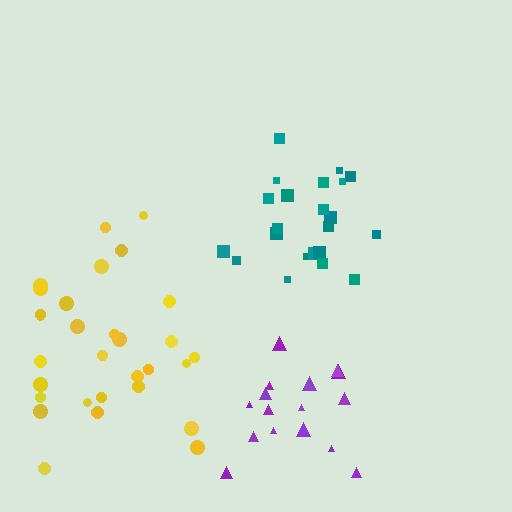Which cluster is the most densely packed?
Teal.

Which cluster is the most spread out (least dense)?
Yellow.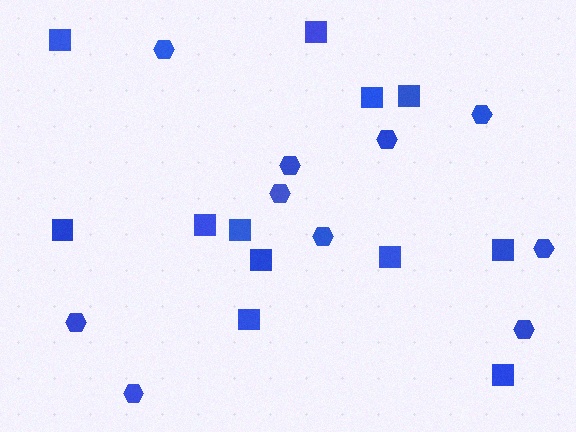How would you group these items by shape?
There are 2 groups: one group of hexagons (10) and one group of squares (12).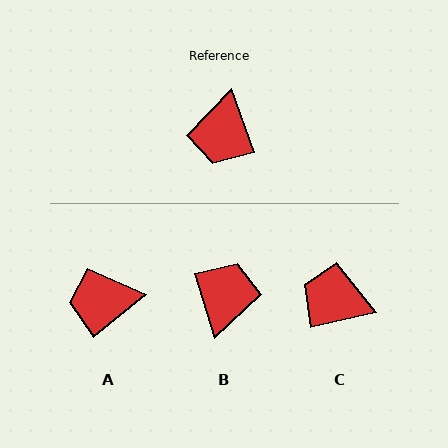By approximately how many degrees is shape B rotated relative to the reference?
Approximately 177 degrees counter-clockwise.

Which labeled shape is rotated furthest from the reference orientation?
B, about 177 degrees away.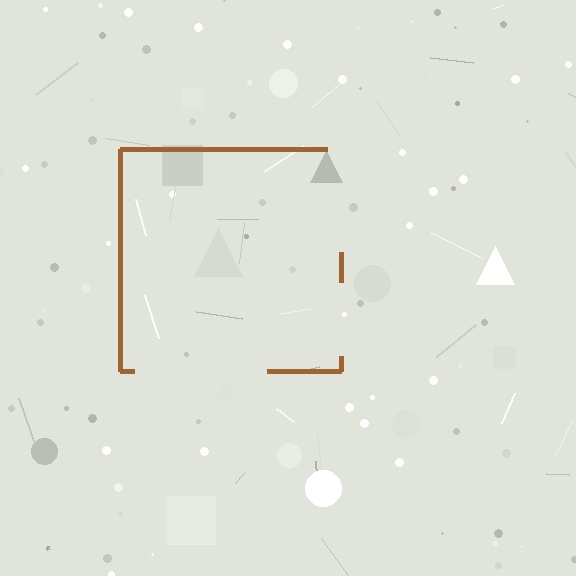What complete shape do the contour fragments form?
The contour fragments form a square.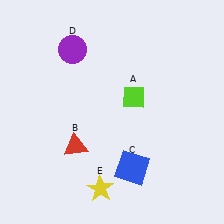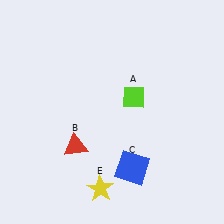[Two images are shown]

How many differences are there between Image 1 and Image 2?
There is 1 difference between the two images.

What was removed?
The purple circle (D) was removed in Image 2.